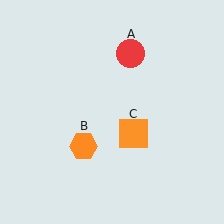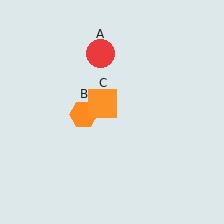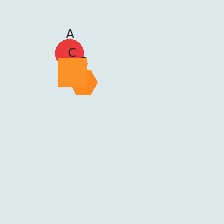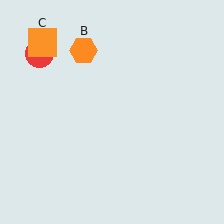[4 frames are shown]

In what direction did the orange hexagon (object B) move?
The orange hexagon (object B) moved up.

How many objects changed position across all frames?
3 objects changed position: red circle (object A), orange hexagon (object B), orange square (object C).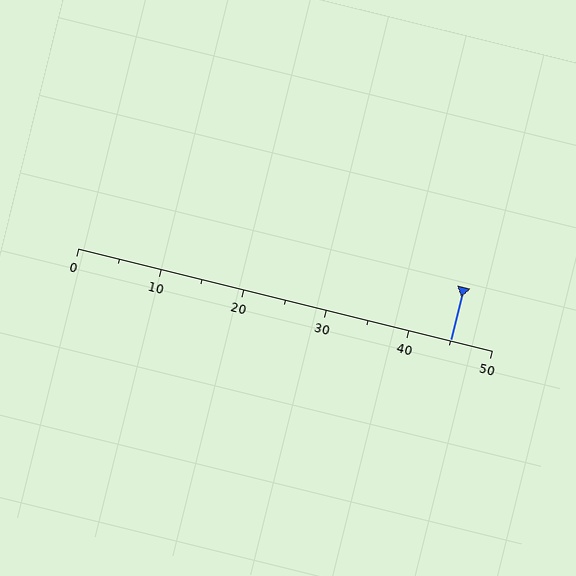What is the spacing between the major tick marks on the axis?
The major ticks are spaced 10 apart.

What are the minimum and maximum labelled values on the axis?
The axis runs from 0 to 50.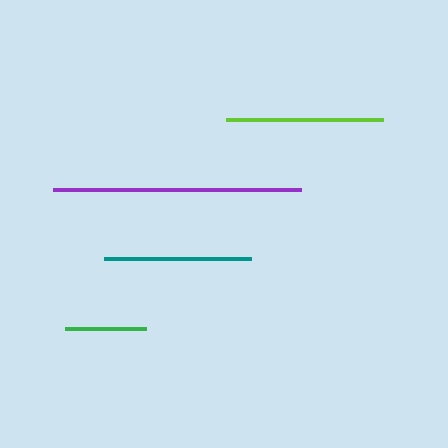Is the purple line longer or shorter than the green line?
The purple line is longer than the green line.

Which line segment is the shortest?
The green line is the shortest at approximately 81 pixels.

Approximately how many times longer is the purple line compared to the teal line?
The purple line is approximately 1.7 times the length of the teal line.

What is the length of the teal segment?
The teal segment is approximately 147 pixels long.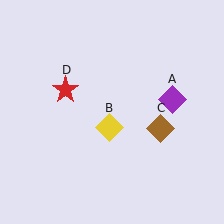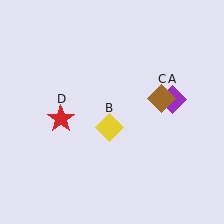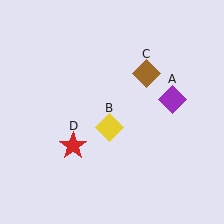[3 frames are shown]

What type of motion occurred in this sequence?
The brown diamond (object C), red star (object D) rotated counterclockwise around the center of the scene.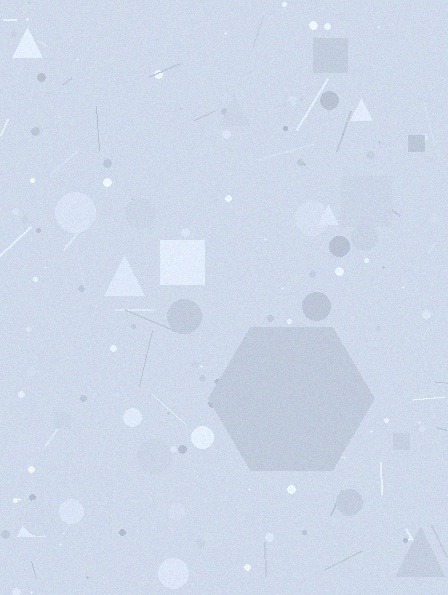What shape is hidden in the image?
A hexagon is hidden in the image.